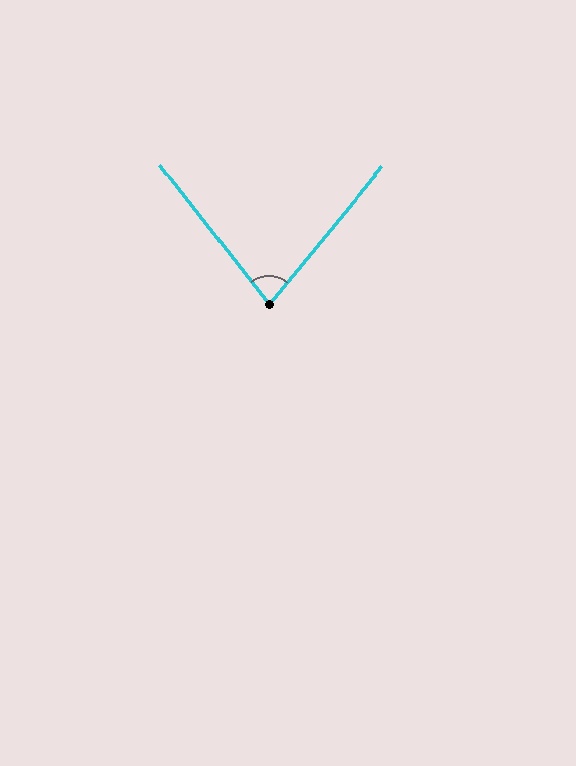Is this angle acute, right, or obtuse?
It is acute.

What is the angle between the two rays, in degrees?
Approximately 77 degrees.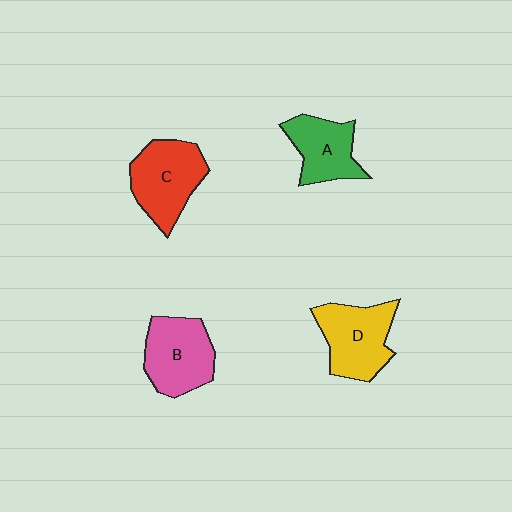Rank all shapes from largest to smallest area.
From largest to smallest: C (red), D (yellow), B (pink), A (green).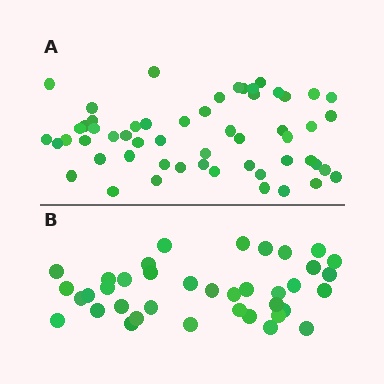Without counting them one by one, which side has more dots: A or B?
Region A (the top region) has more dots.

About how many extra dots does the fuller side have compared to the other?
Region A has approximately 15 more dots than region B.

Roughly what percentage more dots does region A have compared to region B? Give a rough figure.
About 45% more.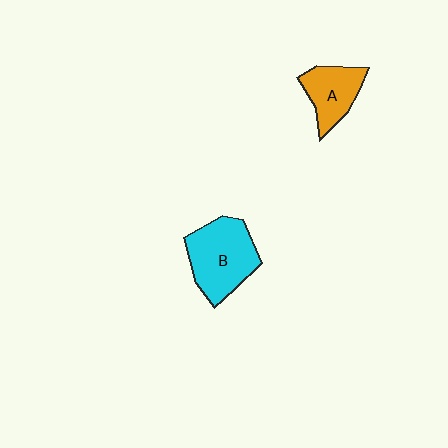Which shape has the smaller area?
Shape A (orange).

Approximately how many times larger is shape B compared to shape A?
Approximately 1.5 times.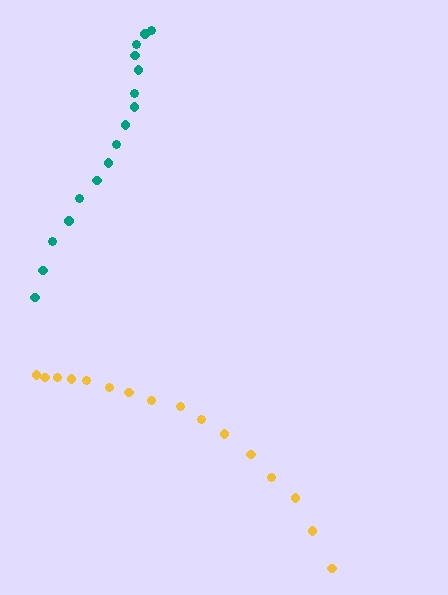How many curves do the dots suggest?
There are 2 distinct paths.